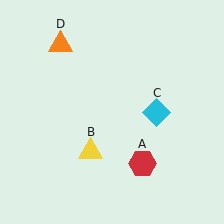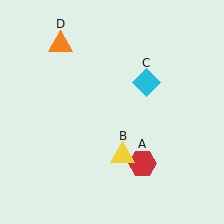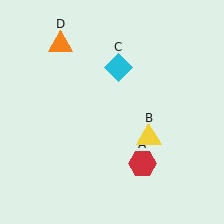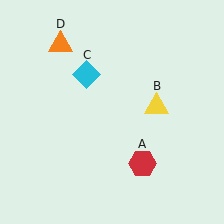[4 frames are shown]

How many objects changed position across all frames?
2 objects changed position: yellow triangle (object B), cyan diamond (object C).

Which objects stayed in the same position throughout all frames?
Red hexagon (object A) and orange triangle (object D) remained stationary.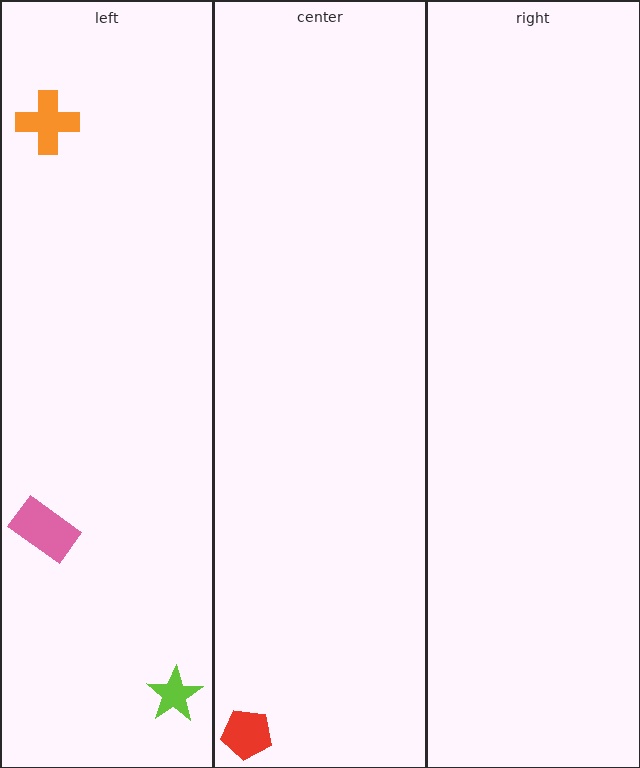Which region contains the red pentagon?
The center region.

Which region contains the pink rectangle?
The left region.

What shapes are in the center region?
The red pentagon.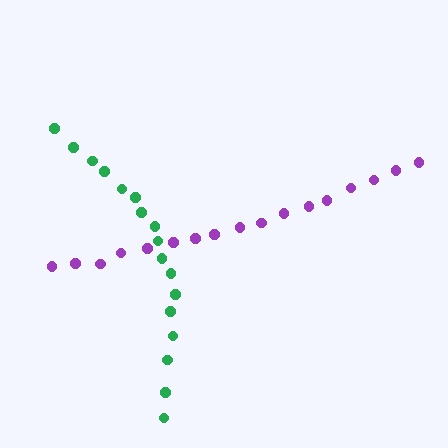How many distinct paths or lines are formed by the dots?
There are 2 distinct paths.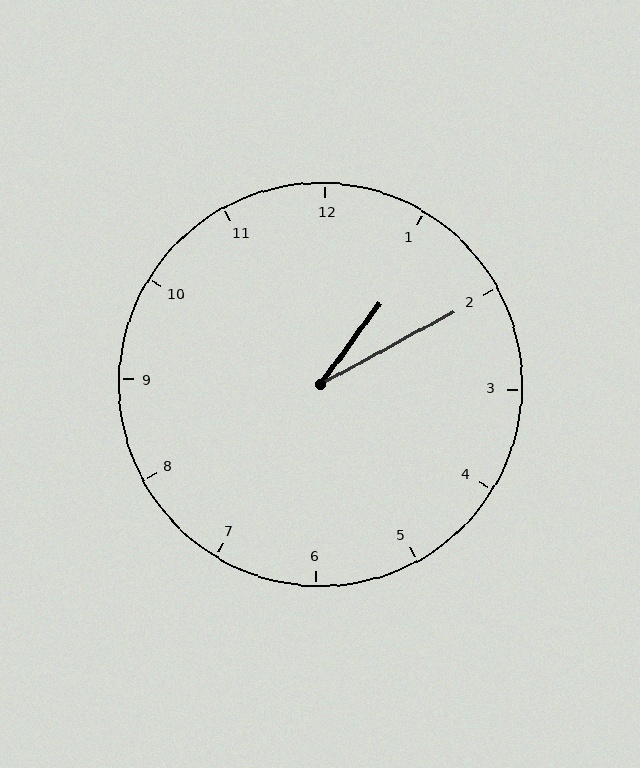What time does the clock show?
1:10.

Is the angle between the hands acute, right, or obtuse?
It is acute.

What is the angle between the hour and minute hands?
Approximately 25 degrees.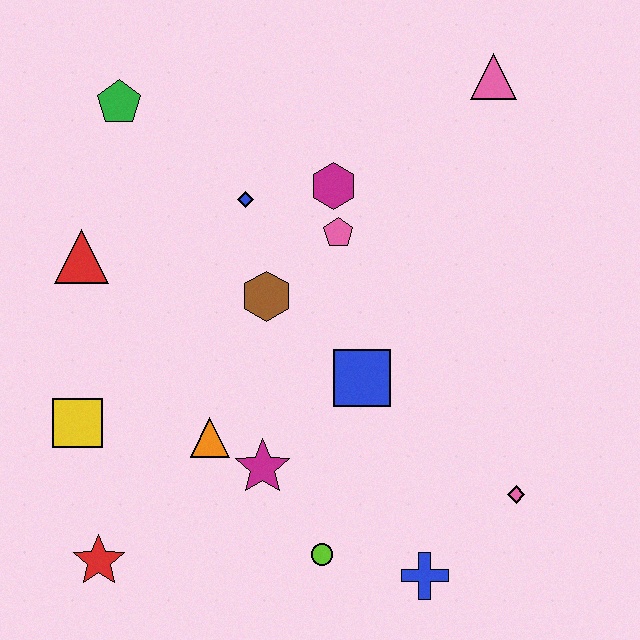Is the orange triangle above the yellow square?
No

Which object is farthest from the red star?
The pink triangle is farthest from the red star.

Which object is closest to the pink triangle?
The magenta hexagon is closest to the pink triangle.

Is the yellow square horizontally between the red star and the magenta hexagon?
No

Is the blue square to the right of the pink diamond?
No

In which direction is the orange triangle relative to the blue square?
The orange triangle is to the left of the blue square.